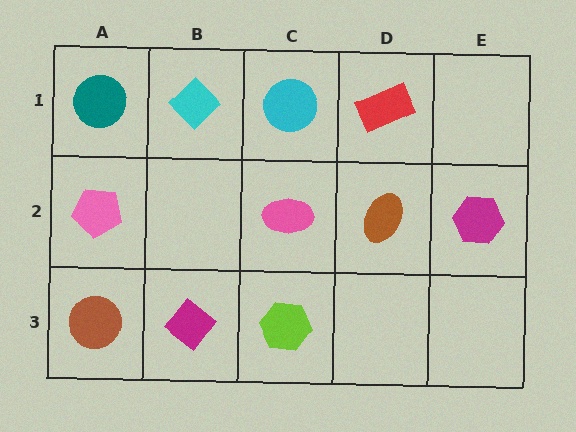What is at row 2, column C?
A pink ellipse.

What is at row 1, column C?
A cyan circle.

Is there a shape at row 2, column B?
No, that cell is empty.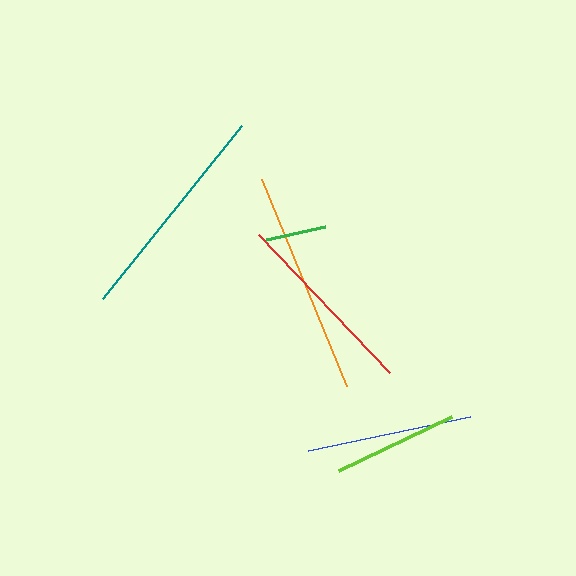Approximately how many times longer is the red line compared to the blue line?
The red line is approximately 1.1 times the length of the blue line.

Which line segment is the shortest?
The green line is the shortest at approximately 60 pixels.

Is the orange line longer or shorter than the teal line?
The orange line is longer than the teal line.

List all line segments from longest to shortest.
From longest to shortest: orange, teal, red, blue, lime, green.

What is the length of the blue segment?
The blue segment is approximately 166 pixels long.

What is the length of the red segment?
The red segment is approximately 191 pixels long.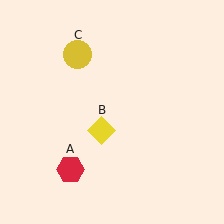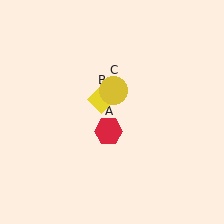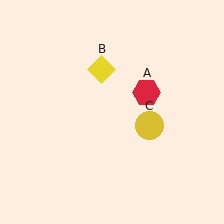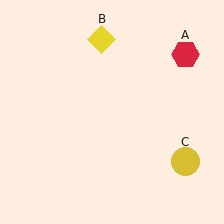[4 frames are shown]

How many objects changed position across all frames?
3 objects changed position: red hexagon (object A), yellow diamond (object B), yellow circle (object C).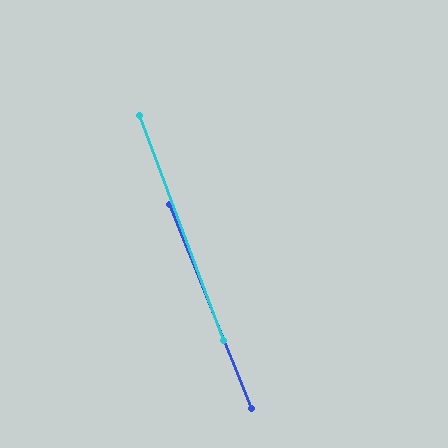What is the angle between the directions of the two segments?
Approximately 1 degree.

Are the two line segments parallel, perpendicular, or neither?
Parallel — their directions differ by only 1.4°.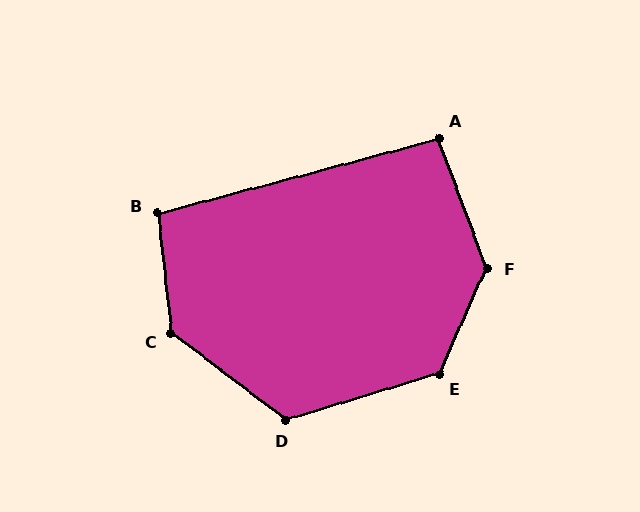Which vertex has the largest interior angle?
F, at approximately 135 degrees.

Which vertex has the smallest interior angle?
A, at approximately 95 degrees.